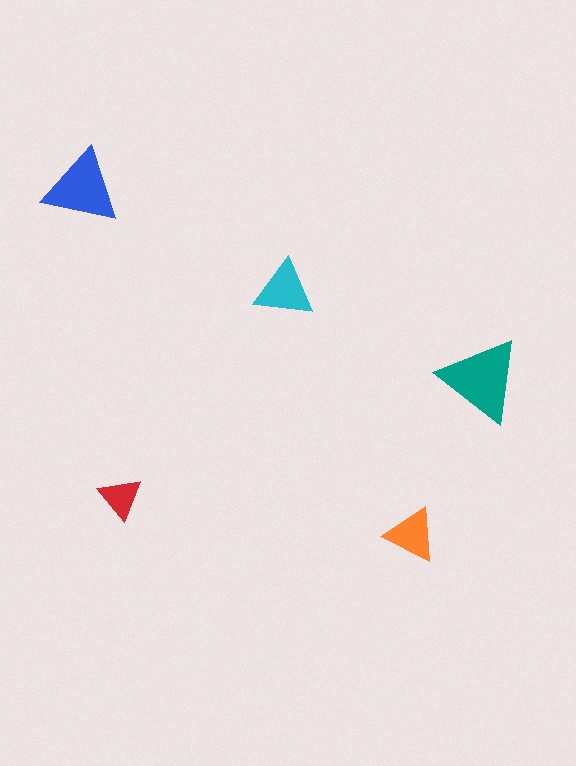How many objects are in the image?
There are 5 objects in the image.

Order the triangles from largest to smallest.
the teal one, the blue one, the cyan one, the orange one, the red one.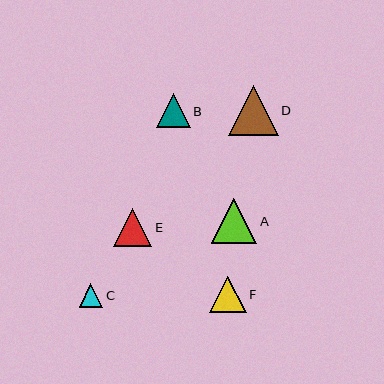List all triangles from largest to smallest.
From largest to smallest: D, A, E, F, B, C.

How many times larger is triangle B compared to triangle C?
Triangle B is approximately 1.4 times the size of triangle C.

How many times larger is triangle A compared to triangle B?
Triangle A is approximately 1.3 times the size of triangle B.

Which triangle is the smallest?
Triangle C is the smallest with a size of approximately 24 pixels.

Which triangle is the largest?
Triangle D is the largest with a size of approximately 49 pixels.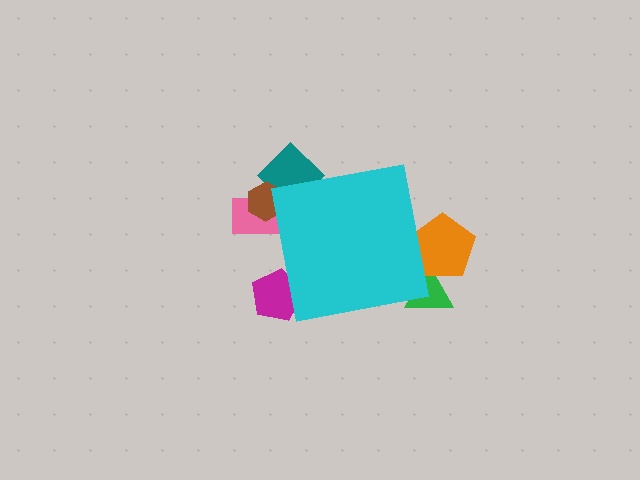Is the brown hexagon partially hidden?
Yes, the brown hexagon is partially hidden behind the cyan square.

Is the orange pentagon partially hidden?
Yes, the orange pentagon is partially hidden behind the cyan square.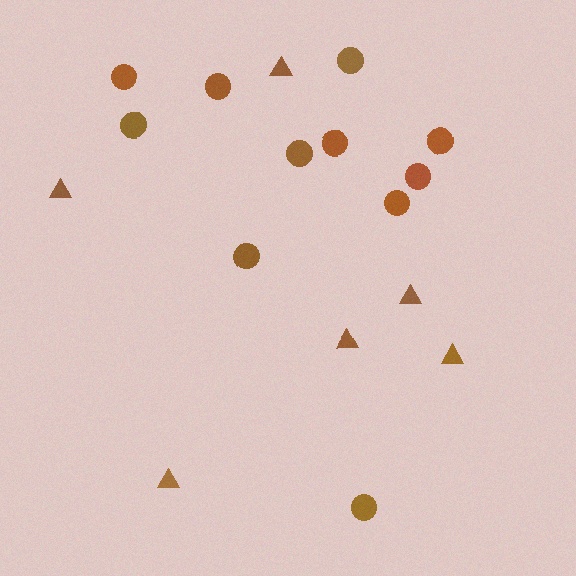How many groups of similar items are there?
There are 2 groups: one group of triangles (6) and one group of circles (11).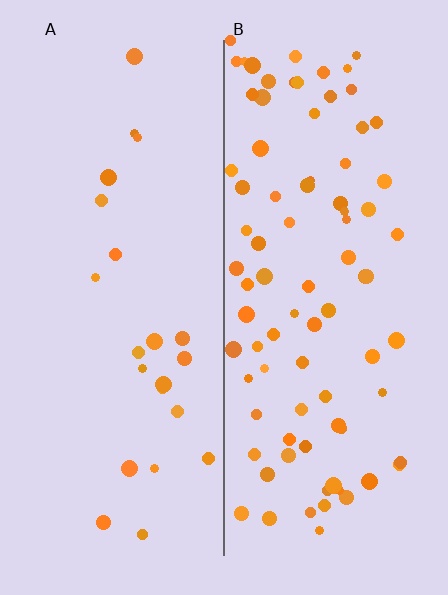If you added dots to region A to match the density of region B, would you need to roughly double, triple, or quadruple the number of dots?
Approximately quadruple.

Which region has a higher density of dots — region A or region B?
B (the right).